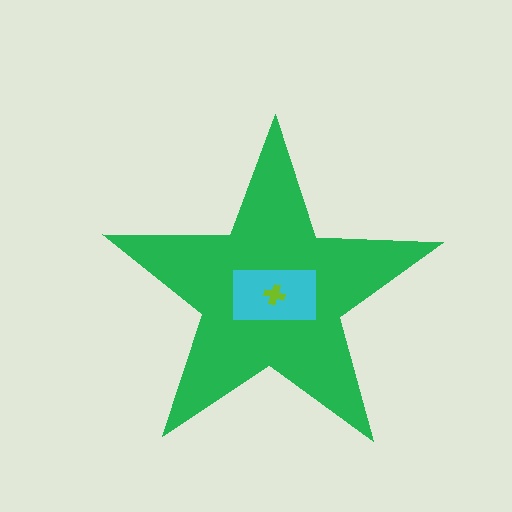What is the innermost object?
The lime cross.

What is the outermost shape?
The green star.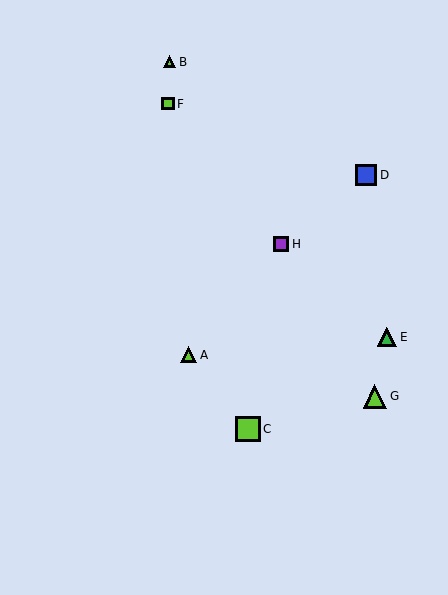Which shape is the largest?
The lime square (labeled C) is the largest.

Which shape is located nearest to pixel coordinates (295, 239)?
The purple square (labeled H) at (281, 244) is nearest to that location.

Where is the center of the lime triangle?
The center of the lime triangle is at (189, 355).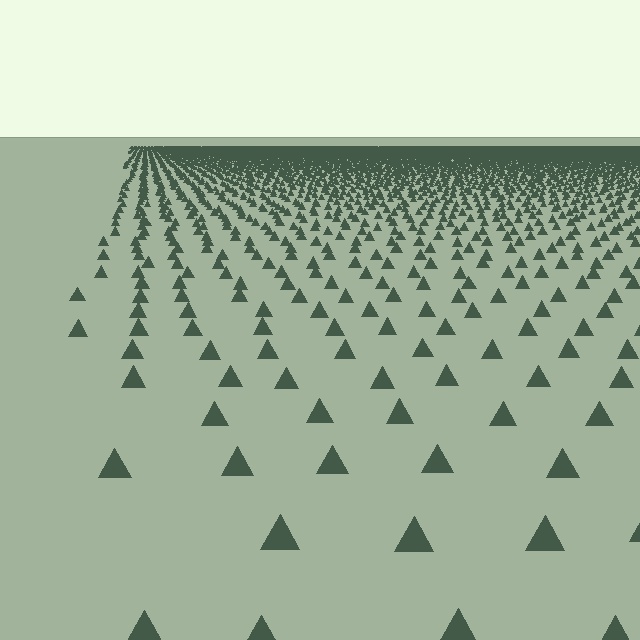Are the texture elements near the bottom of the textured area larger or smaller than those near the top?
Larger. Near the bottom, elements are closer to the viewer and appear at a bigger on-screen size.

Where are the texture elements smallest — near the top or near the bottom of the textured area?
Near the top.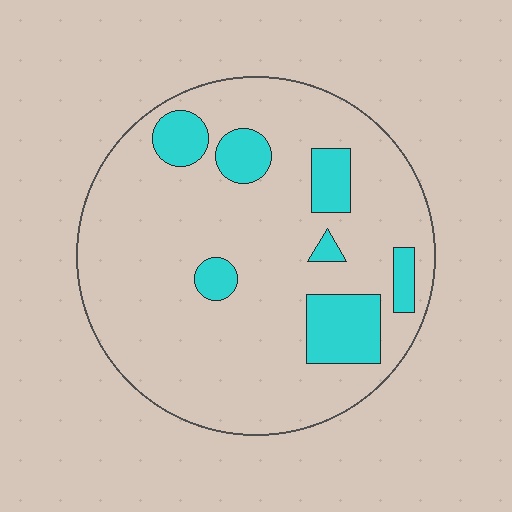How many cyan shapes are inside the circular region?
7.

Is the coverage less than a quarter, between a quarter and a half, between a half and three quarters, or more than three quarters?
Less than a quarter.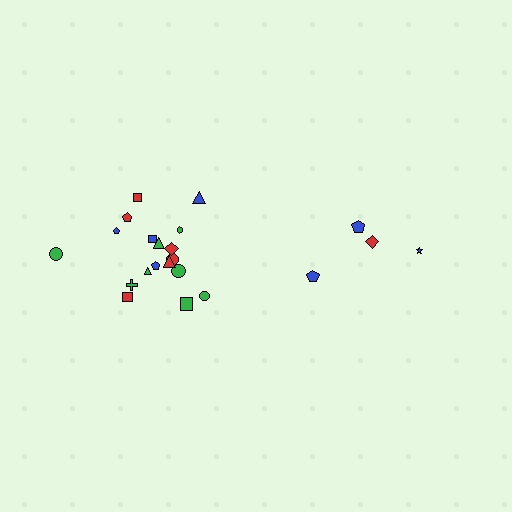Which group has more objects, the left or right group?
The left group.